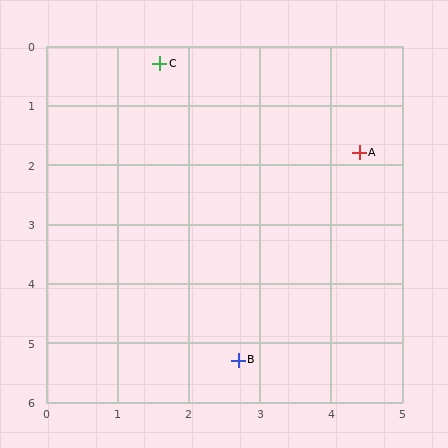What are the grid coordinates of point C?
Point C is at approximately (1.6, 0.3).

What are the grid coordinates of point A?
Point A is at approximately (4.4, 1.8).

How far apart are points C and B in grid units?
Points C and B are about 5.1 grid units apart.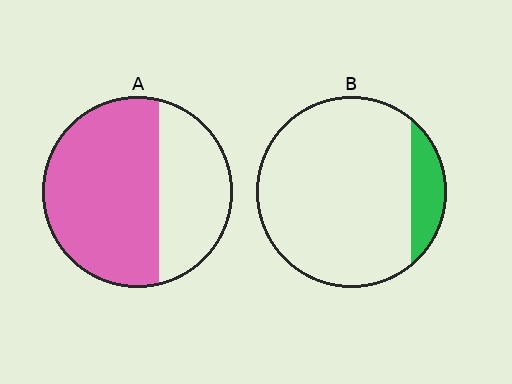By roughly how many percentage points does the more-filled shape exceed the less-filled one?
By roughly 50 percentage points (A over B).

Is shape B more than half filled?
No.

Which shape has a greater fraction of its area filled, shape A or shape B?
Shape A.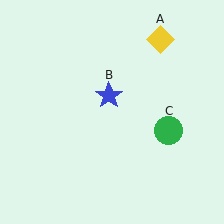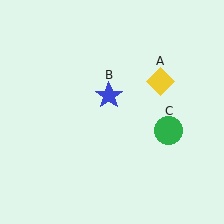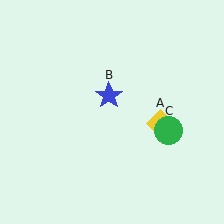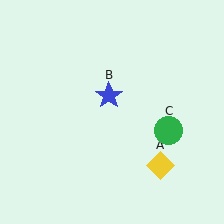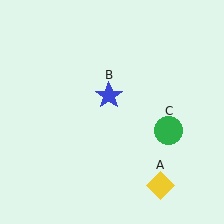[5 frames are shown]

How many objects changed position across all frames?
1 object changed position: yellow diamond (object A).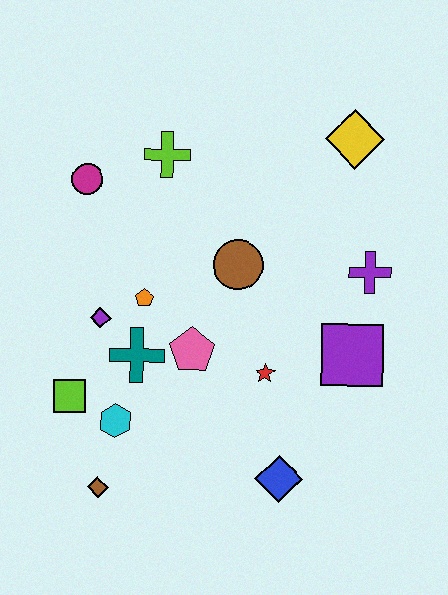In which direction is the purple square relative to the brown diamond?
The purple square is to the right of the brown diamond.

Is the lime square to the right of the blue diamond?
No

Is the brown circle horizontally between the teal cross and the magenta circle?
No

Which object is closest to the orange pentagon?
The purple diamond is closest to the orange pentagon.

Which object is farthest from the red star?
The magenta circle is farthest from the red star.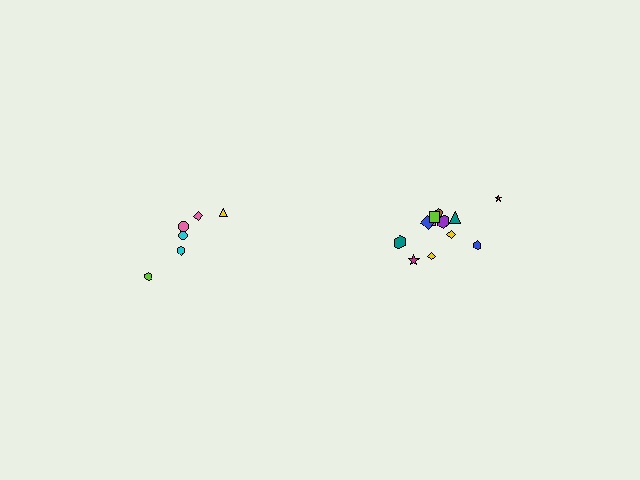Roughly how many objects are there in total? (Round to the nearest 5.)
Roughly 20 objects in total.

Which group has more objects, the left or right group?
The right group.